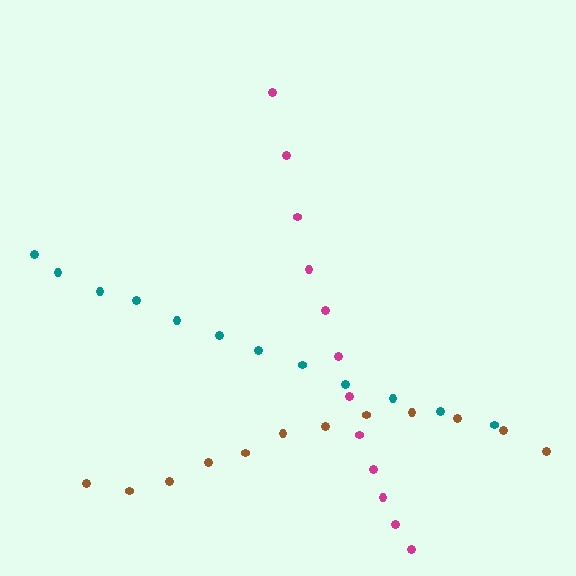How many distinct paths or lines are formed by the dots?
There are 3 distinct paths.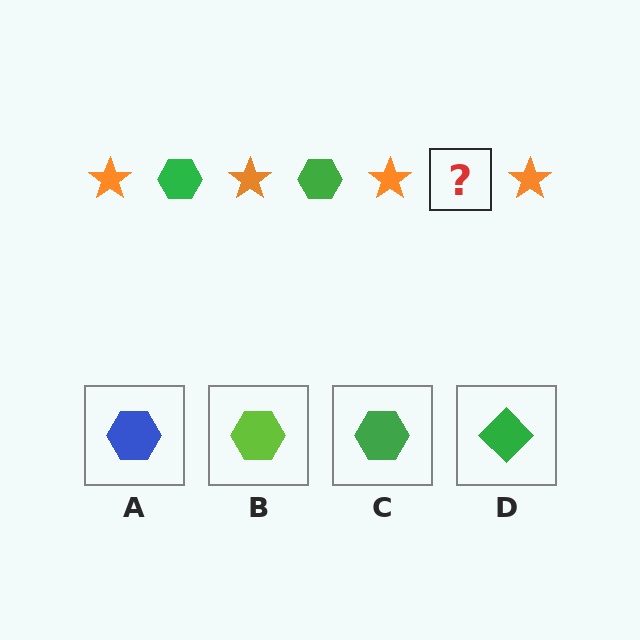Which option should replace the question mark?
Option C.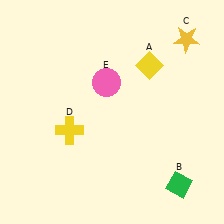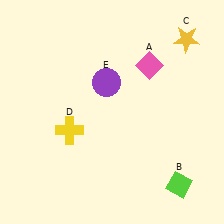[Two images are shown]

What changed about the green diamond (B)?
In Image 1, B is green. In Image 2, it changed to lime.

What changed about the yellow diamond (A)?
In Image 1, A is yellow. In Image 2, it changed to pink.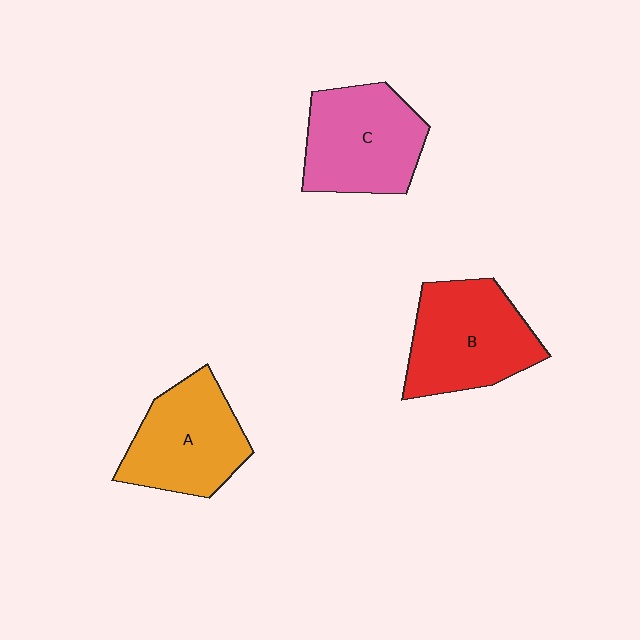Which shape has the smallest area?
Shape A (orange).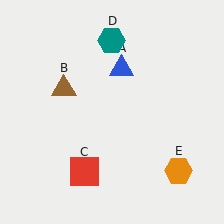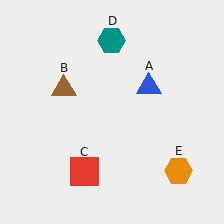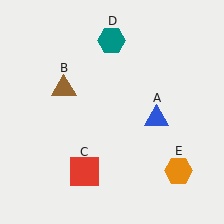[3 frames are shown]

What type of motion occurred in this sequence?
The blue triangle (object A) rotated clockwise around the center of the scene.